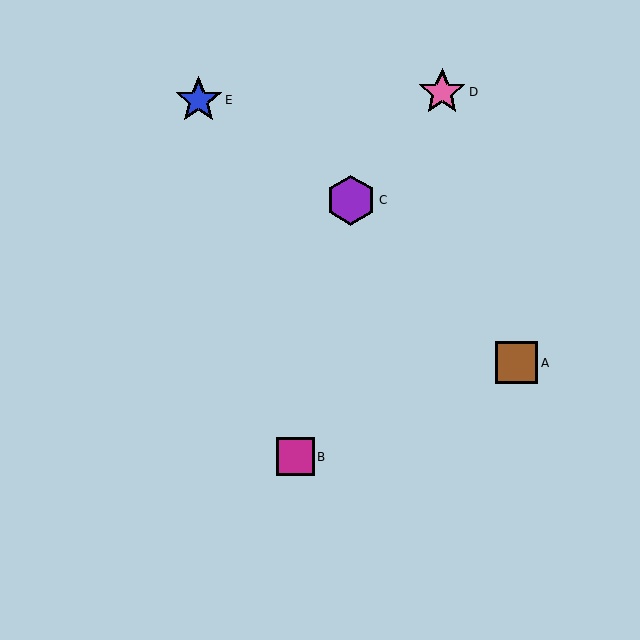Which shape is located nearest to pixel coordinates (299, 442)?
The magenta square (labeled B) at (295, 457) is nearest to that location.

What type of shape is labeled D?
Shape D is a pink star.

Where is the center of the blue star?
The center of the blue star is at (199, 100).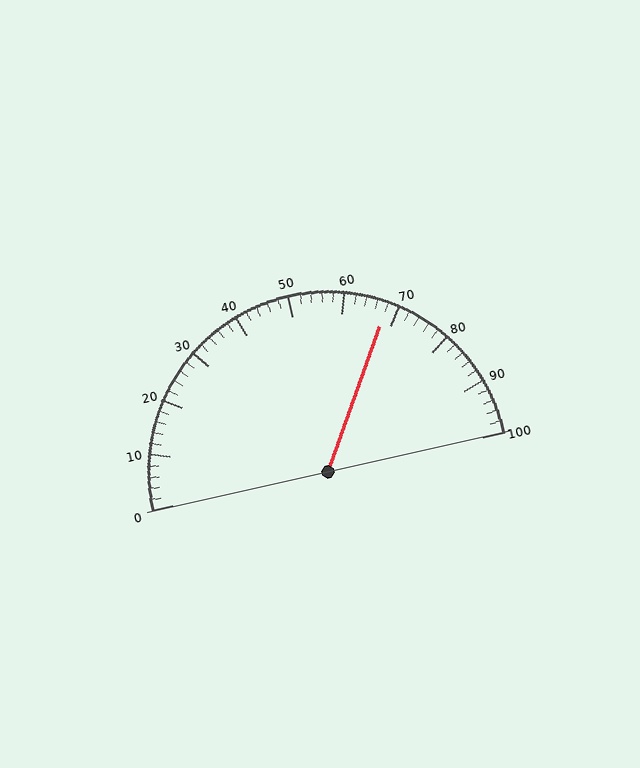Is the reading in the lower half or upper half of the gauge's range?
The reading is in the upper half of the range (0 to 100).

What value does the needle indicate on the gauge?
The needle indicates approximately 68.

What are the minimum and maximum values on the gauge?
The gauge ranges from 0 to 100.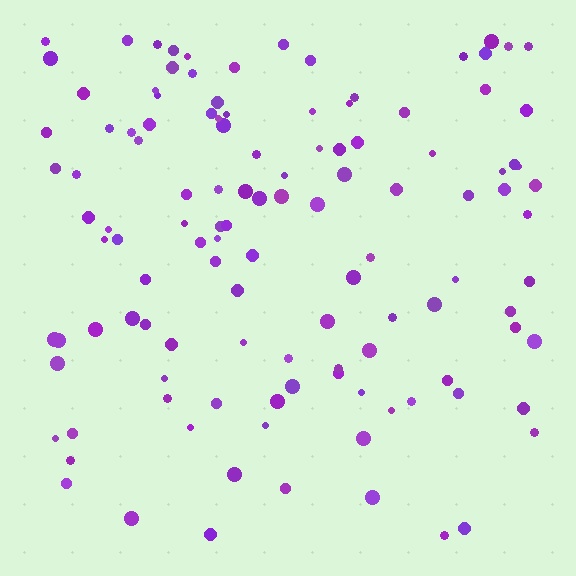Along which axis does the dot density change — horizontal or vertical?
Vertical.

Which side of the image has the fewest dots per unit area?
The bottom.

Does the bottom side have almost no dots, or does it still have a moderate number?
Still a moderate number, just noticeably fewer than the top.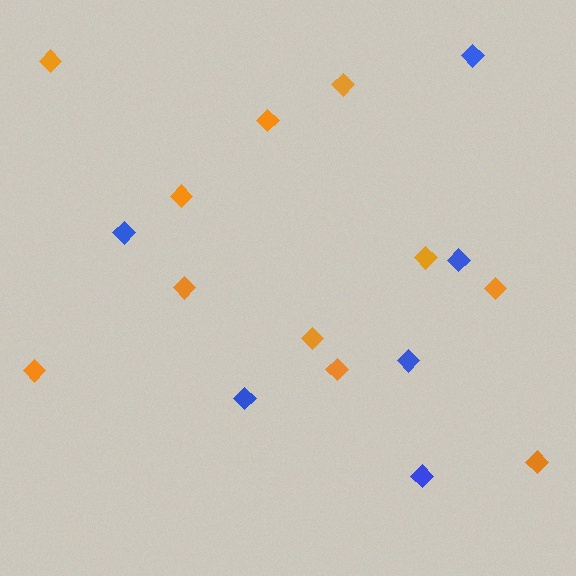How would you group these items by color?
There are 2 groups: one group of blue diamonds (6) and one group of orange diamonds (11).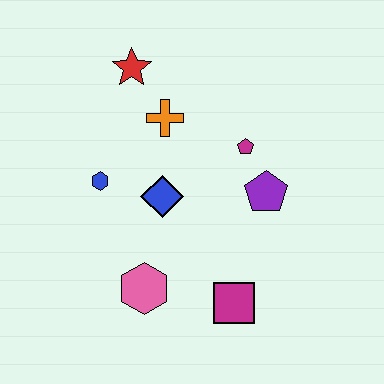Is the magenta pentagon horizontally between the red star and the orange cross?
No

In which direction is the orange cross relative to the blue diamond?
The orange cross is above the blue diamond.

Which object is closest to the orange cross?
The red star is closest to the orange cross.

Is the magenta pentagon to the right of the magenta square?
Yes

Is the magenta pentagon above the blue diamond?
Yes